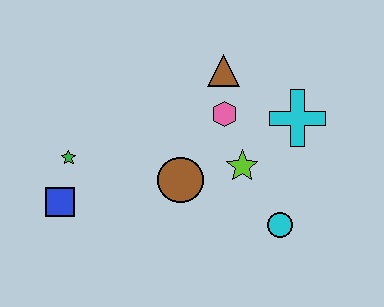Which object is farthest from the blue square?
The cyan cross is farthest from the blue square.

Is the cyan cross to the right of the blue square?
Yes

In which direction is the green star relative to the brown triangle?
The green star is to the left of the brown triangle.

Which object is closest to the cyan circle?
The lime star is closest to the cyan circle.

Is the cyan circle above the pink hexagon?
No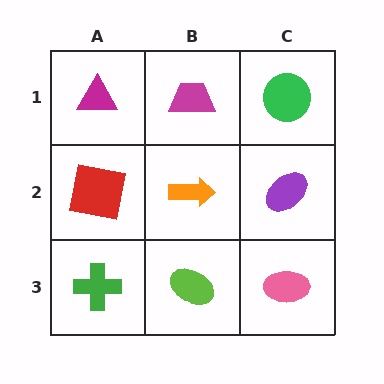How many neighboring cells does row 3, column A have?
2.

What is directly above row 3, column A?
A red square.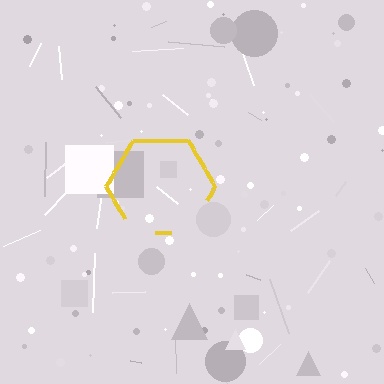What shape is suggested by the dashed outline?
The dashed outline suggests a hexagon.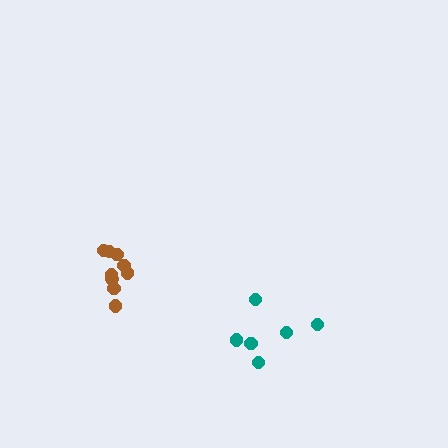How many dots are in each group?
Group 1: 6 dots, Group 2: 9 dots (15 total).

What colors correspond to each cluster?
The clusters are colored: teal, brown.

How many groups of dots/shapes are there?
There are 2 groups.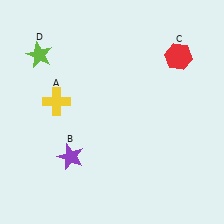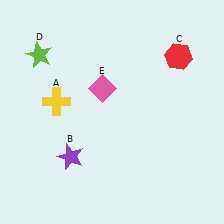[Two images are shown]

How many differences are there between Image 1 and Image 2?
There is 1 difference between the two images.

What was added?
A pink diamond (E) was added in Image 2.